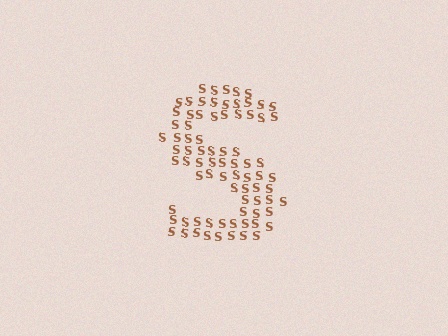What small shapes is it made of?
It is made of small letter S's.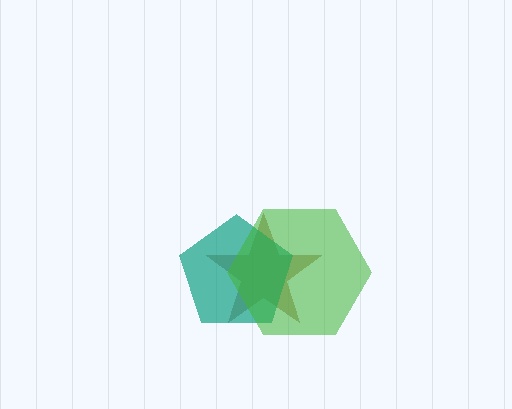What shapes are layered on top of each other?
The layered shapes are: a brown star, a teal pentagon, a green hexagon.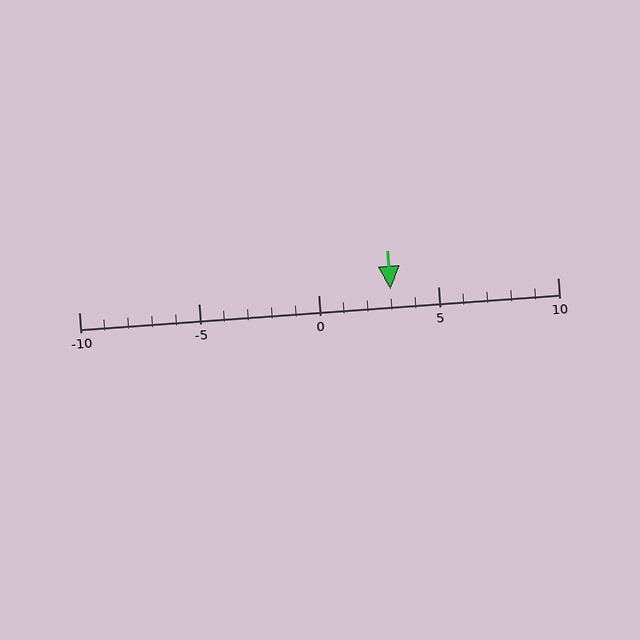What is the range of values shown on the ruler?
The ruler shows values from -10 to 10.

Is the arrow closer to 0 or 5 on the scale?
The arrow is closer to 5.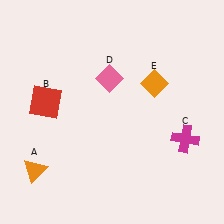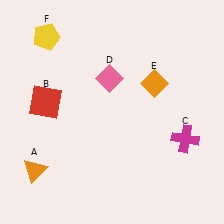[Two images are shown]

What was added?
A yellow pentagon (F) was added in Image 2.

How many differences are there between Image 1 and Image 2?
There is 1 difference between the two images.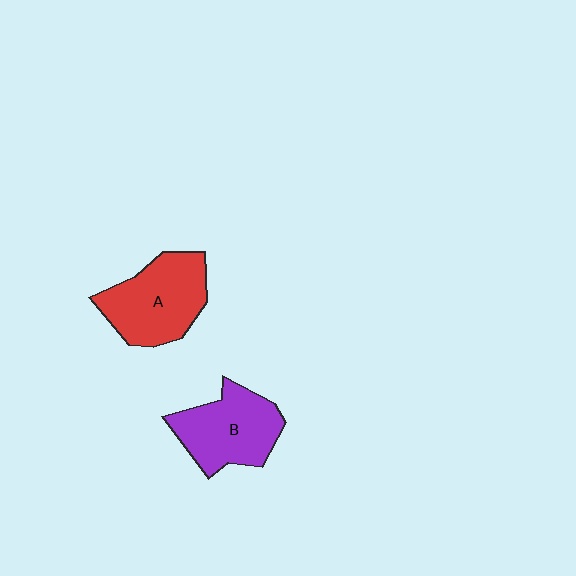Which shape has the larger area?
Shape A (red).